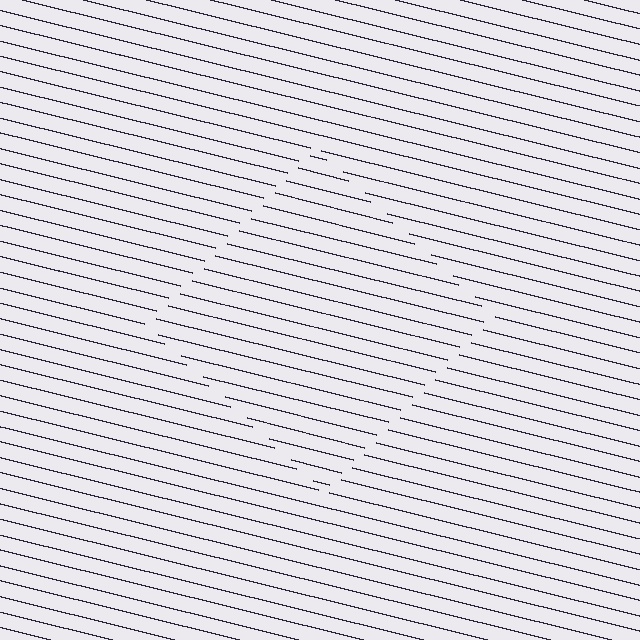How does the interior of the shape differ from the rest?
The interior of the shape contains the same grating, shifted by half a period — the contour is defined by the phase discontinuity where line-ends from the inner and outer gratings abut.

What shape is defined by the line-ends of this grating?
An illusory square. The interior of the shape contains the same grating, shifted by half a period — the contour is defined by the phase discontinuity where line-ends from the inner and outer gratings abut.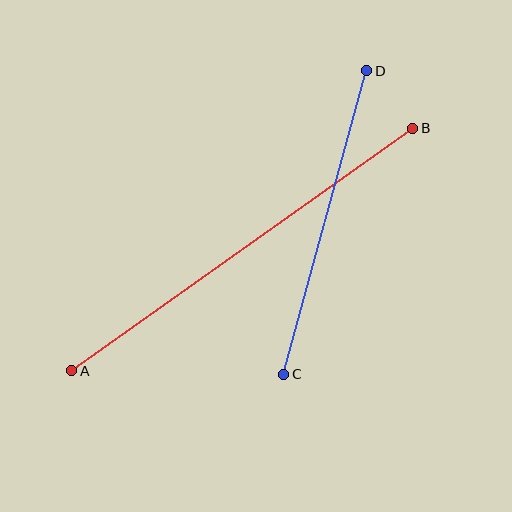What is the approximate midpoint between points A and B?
The midpoint is at approximately (242, 250) pixels.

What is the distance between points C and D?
The distance is approximately 315 pixels.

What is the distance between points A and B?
The distance is approximately 418 pixels.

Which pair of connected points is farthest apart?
Points A and B are farthest apart.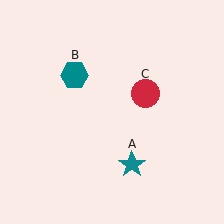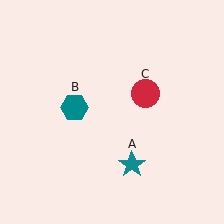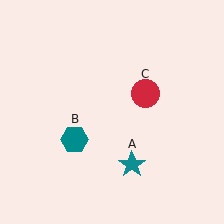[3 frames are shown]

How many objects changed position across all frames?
1 object changed position: teal hexagon (object B).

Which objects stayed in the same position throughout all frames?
Teal star (object A) and red circle (object C) remained stationary.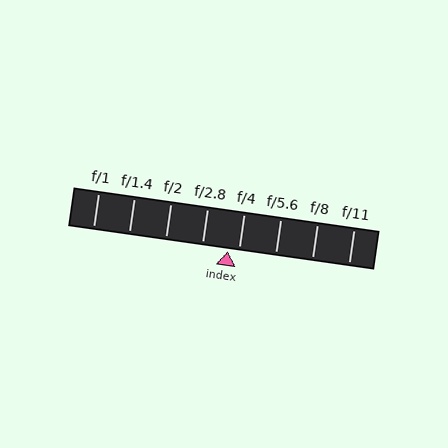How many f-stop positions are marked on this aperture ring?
There are 8 f-stop positions marked.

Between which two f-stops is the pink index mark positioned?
The index mark is between f/2.8 and f/4.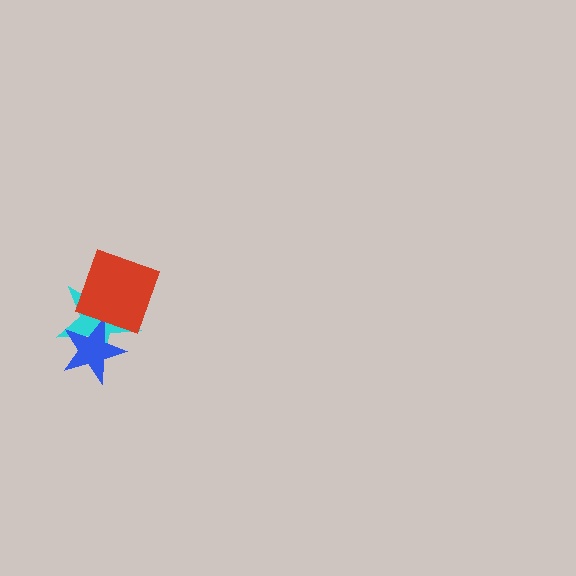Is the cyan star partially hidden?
Yes, it is partially covered by another shape.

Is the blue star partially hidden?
No, no other shape covers it.